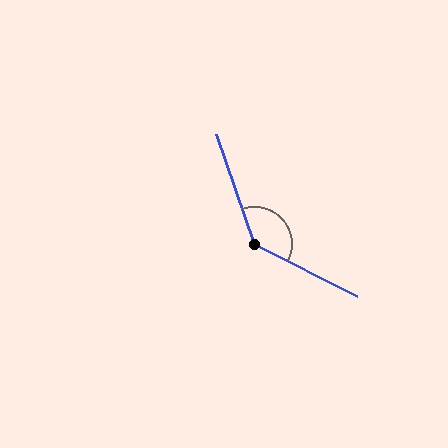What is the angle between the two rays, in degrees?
Approximately 136 degrees.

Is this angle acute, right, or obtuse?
It is obtuse.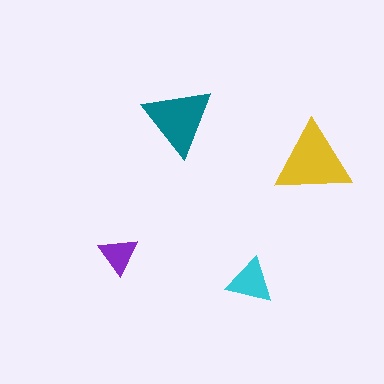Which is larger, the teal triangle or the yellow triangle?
The yellow one.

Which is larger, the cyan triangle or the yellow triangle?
The yellow one.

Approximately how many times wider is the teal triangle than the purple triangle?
About 2 times wider.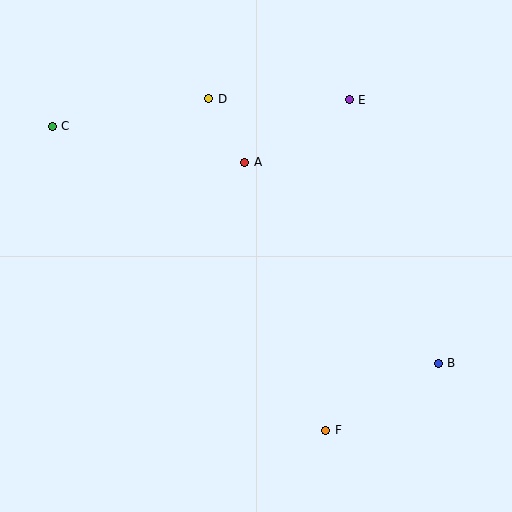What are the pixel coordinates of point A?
Point A is at (245, 162).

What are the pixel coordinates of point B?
Point B is at (438, 363).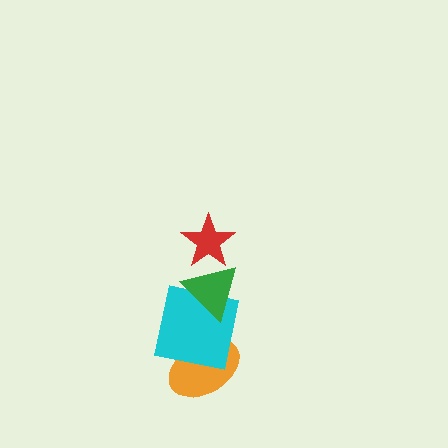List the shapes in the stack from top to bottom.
From top to bottom: the red star, the green triangle, the cyan square, the orange ellipse.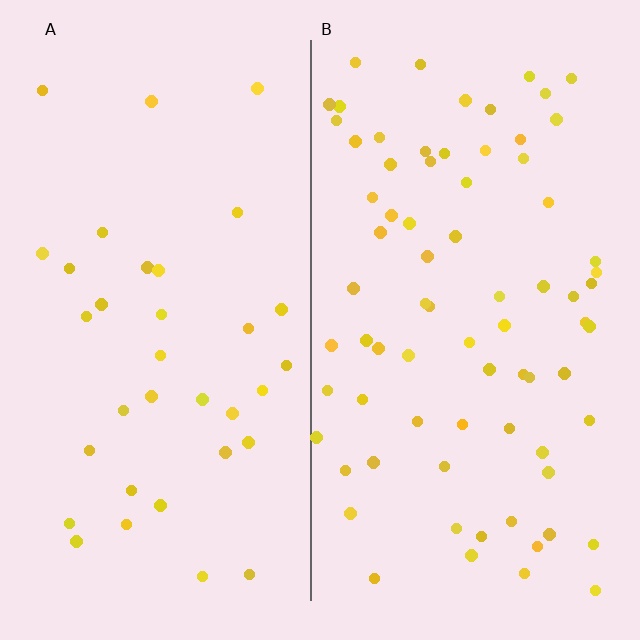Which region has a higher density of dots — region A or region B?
B (the right).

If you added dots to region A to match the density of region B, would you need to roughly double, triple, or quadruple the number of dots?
Approximately double.